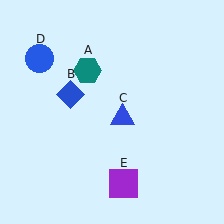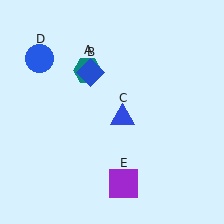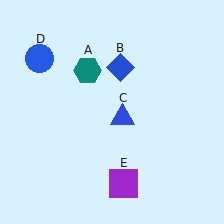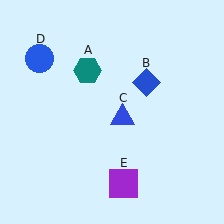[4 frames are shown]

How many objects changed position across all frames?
1 object changed position: blue diamond (object B).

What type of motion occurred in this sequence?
The blue diamond (object B) rotated clockwise around the center of the scene.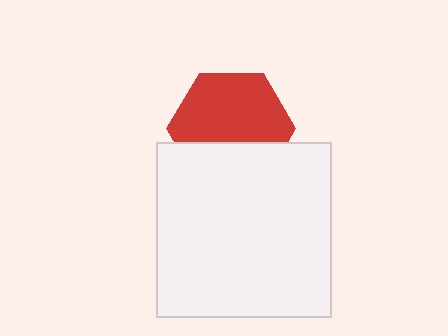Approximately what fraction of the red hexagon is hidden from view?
Roughly 36% of the red hexagon is hidden behind the white square.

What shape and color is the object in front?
The object in front is a white square.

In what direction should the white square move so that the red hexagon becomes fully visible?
The white square should move down. That is the shortest direction to clear the overlap and leave the red hexagon fully visible.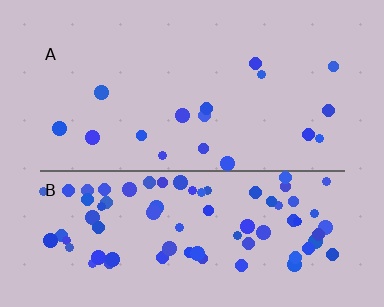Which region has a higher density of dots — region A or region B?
B (the bottom).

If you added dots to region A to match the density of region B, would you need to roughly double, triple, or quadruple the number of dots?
Approximately quadruple.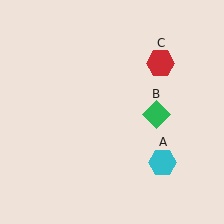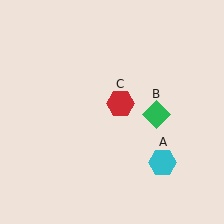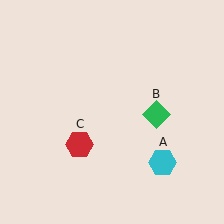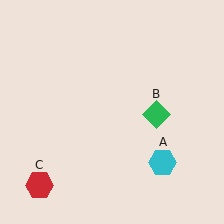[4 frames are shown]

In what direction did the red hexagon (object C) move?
The red hexagon (object C) moved down and to the left.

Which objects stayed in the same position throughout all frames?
Cyan hexagon (object A) and green diamond (object B) remained stationary.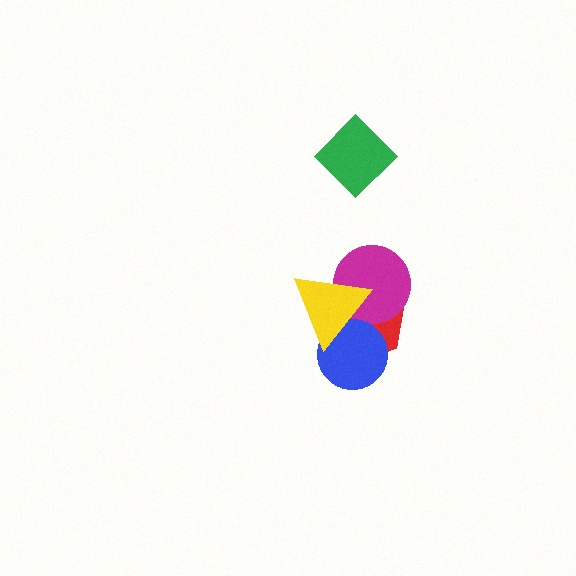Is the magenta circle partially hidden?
Yes, it is partially covered by another shape.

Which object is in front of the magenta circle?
The yellow triangle is in front of the magenta circle.